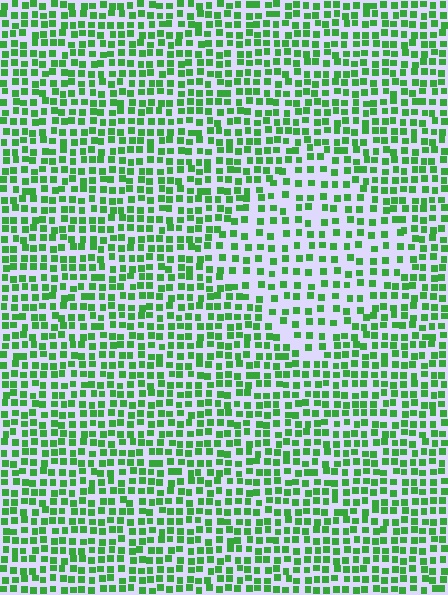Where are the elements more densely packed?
The elements are more densely packed outside the diamond boundary.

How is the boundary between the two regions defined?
The boundary is defined by a change in element density (approximately 1.7x ratio). All elements are the same color, size, and shape.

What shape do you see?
I see a diamond.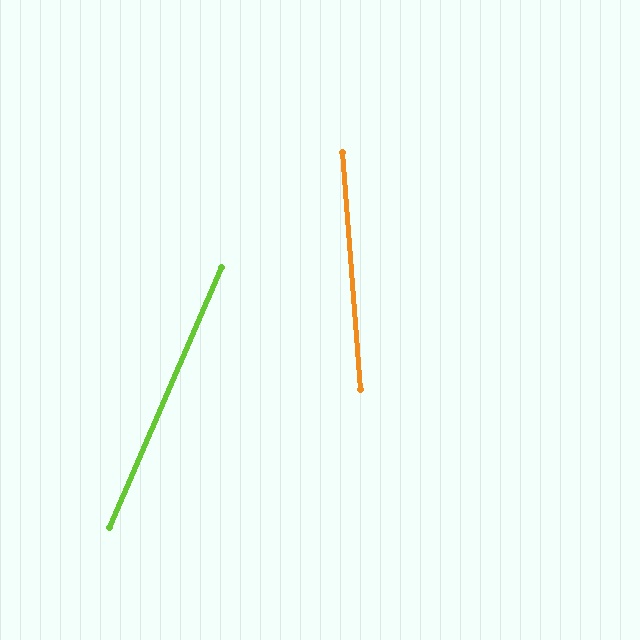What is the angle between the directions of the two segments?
Approximately 28 degrees.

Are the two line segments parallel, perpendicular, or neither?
Neither parallel nor perpendicular — they differ by about 28°.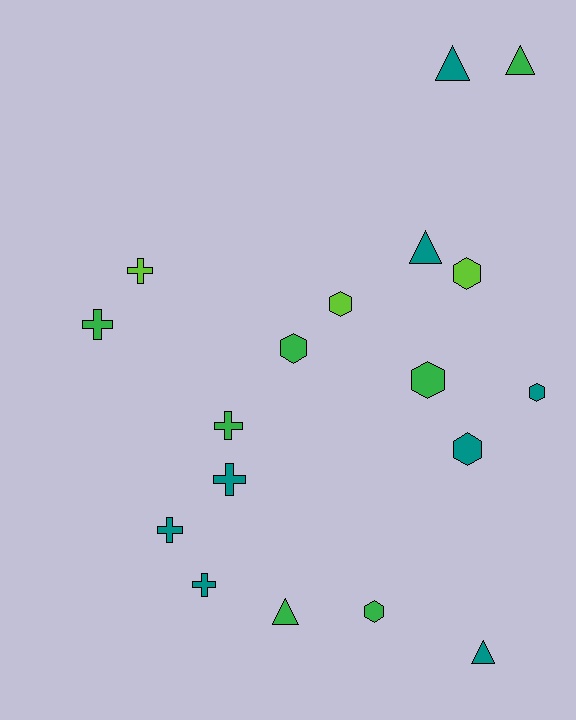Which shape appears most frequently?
Hexagon, with 7 objects.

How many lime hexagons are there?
There are 2 lime hexagons.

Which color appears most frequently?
Teal, with 8 objects.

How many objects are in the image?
There are 18 objects.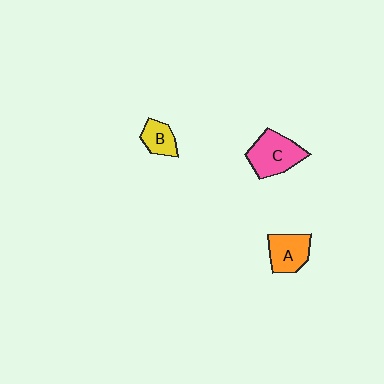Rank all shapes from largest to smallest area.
From largest to smallest: C (pink), A (orange), B (yellow).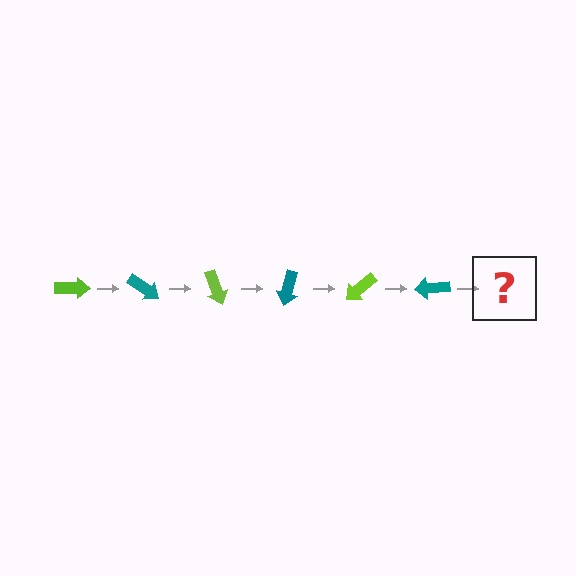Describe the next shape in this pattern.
It should be a lime arrow, rotated 210 degrees from the start.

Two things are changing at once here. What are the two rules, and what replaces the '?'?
The two rules are that it rotates 35 degrees each step and the color cycles through lime and teal. The '?' should be a lime arrow, rotated 210 degrees from the start.